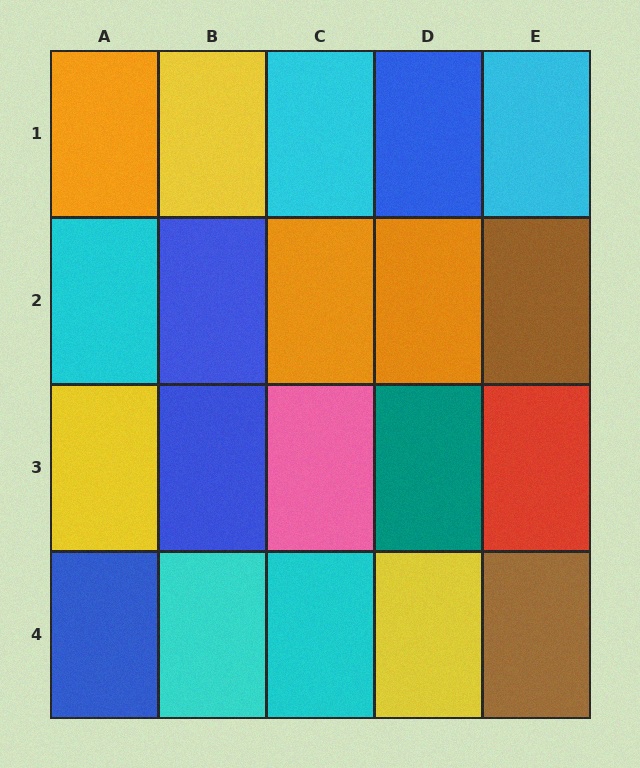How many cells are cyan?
5 cells are cyan.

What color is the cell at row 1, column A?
Orange.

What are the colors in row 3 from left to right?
Yellow, blue, pink, teal, red.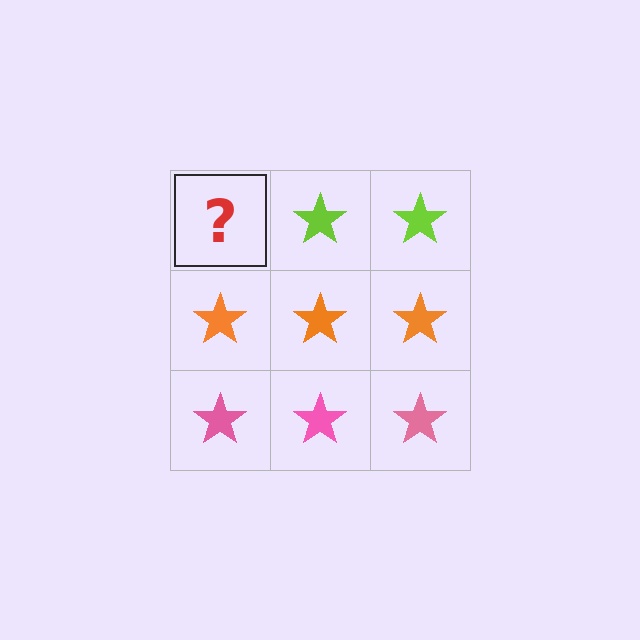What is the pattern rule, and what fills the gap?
The rule is that each row has a consistent color. The gap should be filled with a lime star.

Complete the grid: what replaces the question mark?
The question mark should be replaced with a lime star.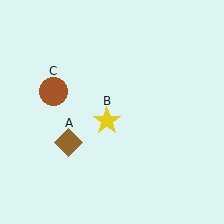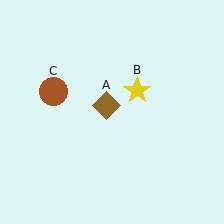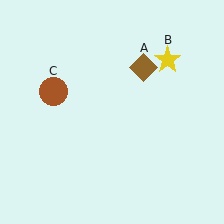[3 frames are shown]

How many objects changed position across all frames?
2 objects changed position: brown diamond (object A), yellow star (object B).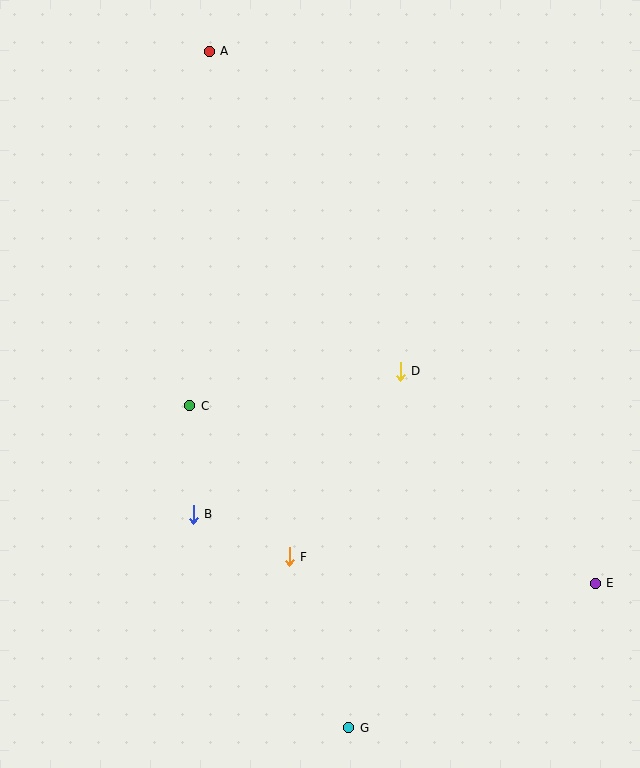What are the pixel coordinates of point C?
Point C is at (190, 406).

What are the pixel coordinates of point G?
Point G is at (349, 728).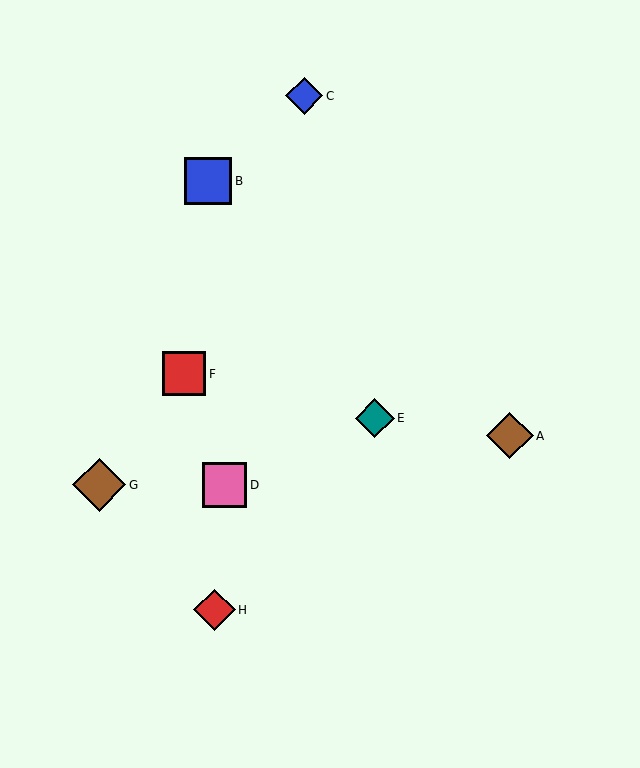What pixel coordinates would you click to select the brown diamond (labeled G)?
Click at (99, 485) to select the brown diamond G.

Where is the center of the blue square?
The center of the blue square is at (208, 181).